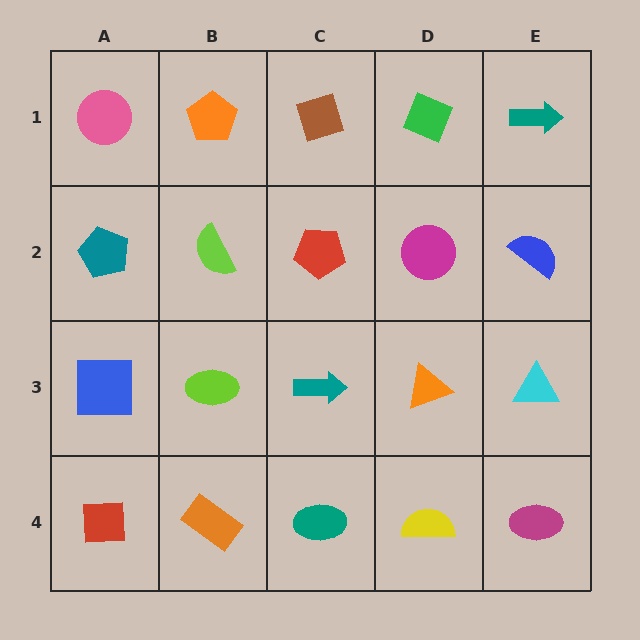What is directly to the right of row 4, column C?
A yellow semicircle.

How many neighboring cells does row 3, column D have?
4.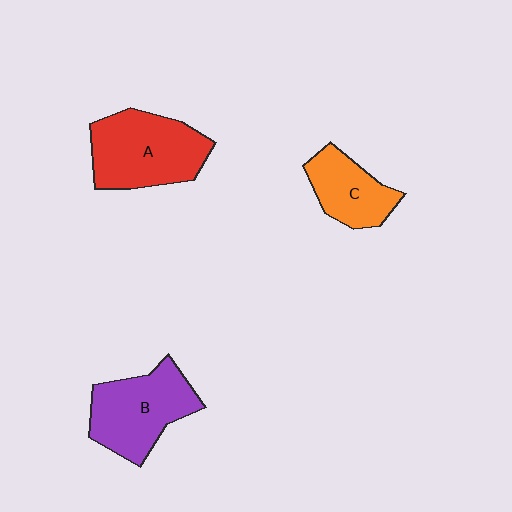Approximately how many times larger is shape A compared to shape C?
Approximately 1.6 times.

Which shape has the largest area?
Shape A (red).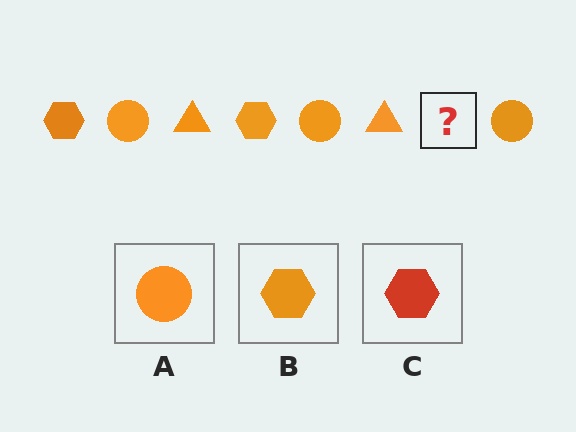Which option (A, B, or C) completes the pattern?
B.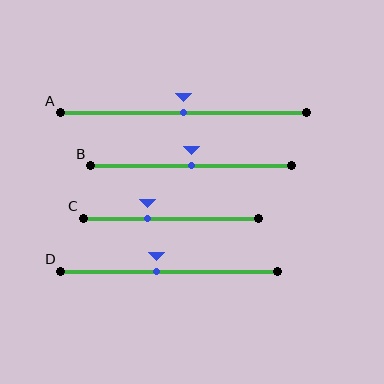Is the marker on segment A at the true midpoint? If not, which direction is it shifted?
Yes, the marker on segment A is at the true midpoint.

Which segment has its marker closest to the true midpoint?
Segment A has its marker closest to the true midpoint.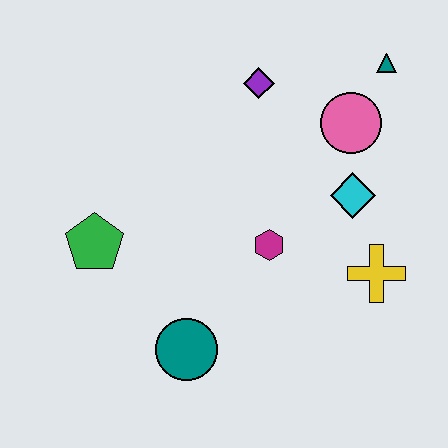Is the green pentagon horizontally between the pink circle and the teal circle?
No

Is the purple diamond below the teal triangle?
Yes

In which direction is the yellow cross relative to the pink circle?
The yellow cross is below the pink circle.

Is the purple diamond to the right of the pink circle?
No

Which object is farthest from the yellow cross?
The green pentagon is farthest from the yellow cross.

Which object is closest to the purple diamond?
The pink circle is closest to the purple diamond.